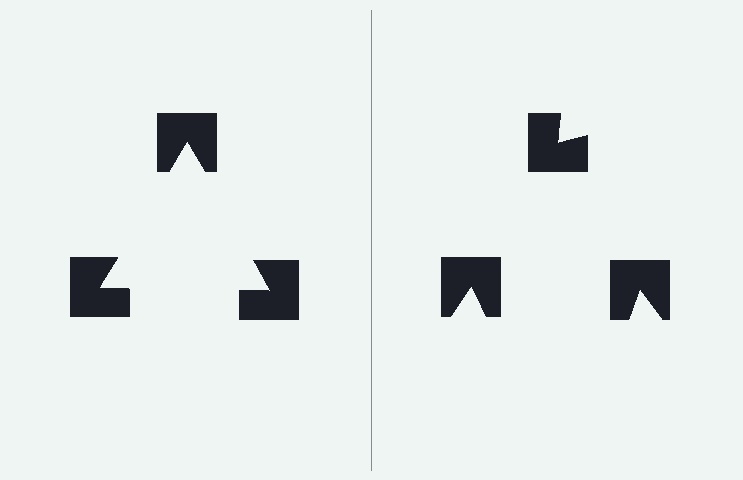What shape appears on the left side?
An illusory triangle.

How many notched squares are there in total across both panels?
6 — 3 on each side.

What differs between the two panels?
The notched squares are positioned identically on both sides; only the wedge orientations differ. On the left they align to a triangle; on the right they are misaligned.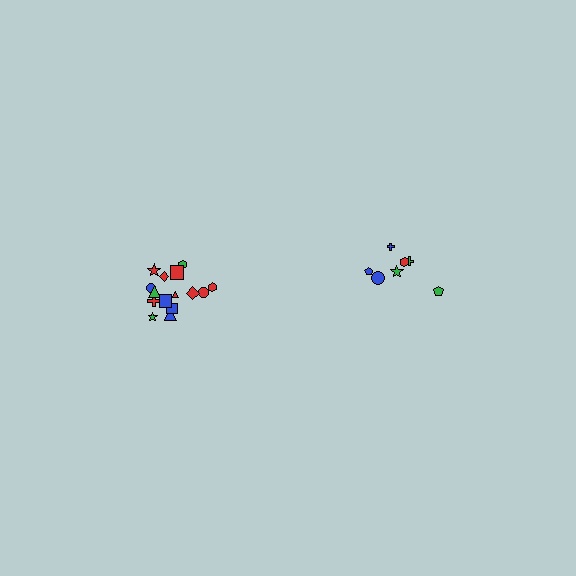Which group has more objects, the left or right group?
The left group.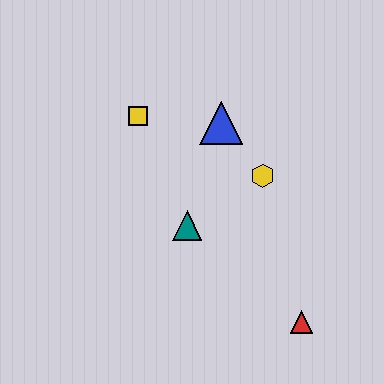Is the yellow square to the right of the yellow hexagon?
No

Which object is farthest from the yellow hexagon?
The red triangle is farthest from the yellow hexagon.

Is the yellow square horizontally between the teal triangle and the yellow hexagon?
No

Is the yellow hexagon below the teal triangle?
No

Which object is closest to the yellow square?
The blue triangle is closest to the yellow square.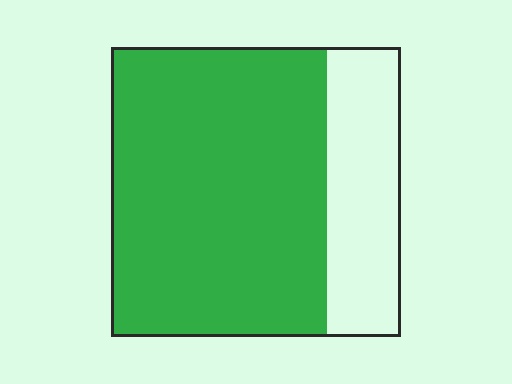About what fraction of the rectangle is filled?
About three quarters (3/4).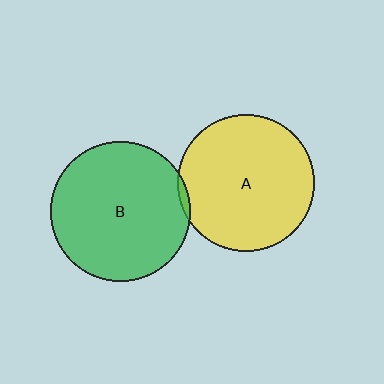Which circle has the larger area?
Circle B (green).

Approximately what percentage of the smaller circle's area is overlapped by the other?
Approximately 5%.